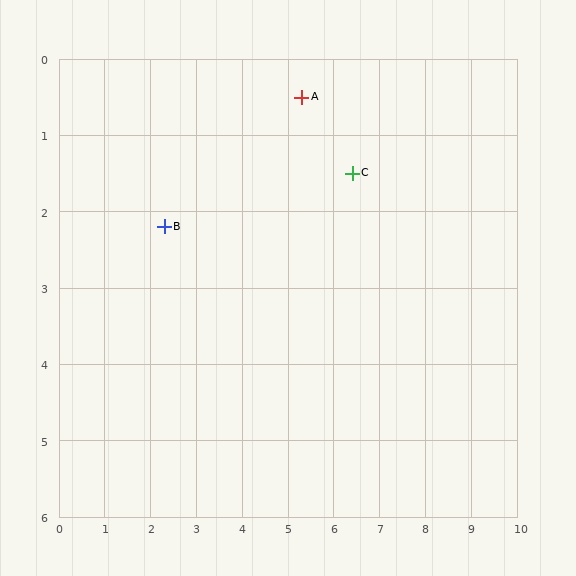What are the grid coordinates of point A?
Point A is at approximately (5.3, 0.5).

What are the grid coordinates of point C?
Point C is at approximately (6.4, 1.5).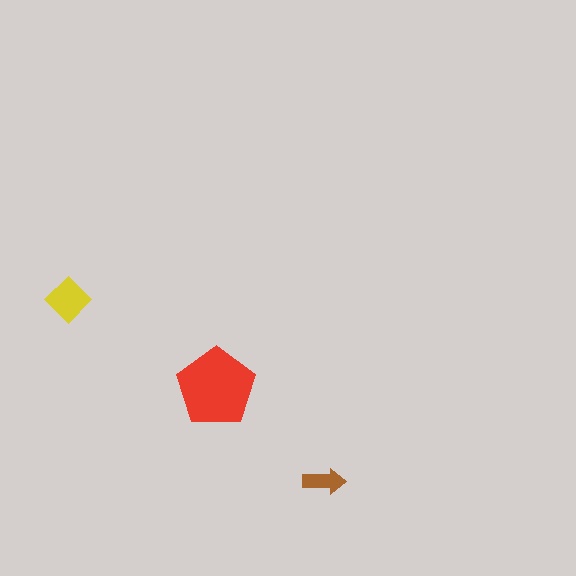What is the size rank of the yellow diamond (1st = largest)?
2nd.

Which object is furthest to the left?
The yellow diamond is leftmost.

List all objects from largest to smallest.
The red pentagon, the yellow diamond, the brown arrow.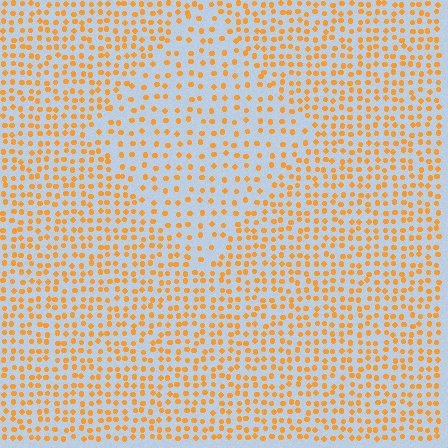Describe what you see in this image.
The image contains small orange elements arranged at two different densities. A diamond-shaped region is visible where the elements are less densely packed than the surrounding area.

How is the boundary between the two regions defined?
The boundary is defined by a change in element density (approximately 1.8x ratio). All elements are the same color, size, and shape.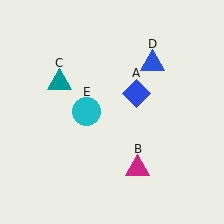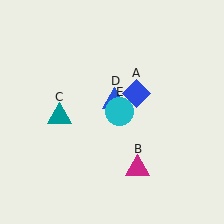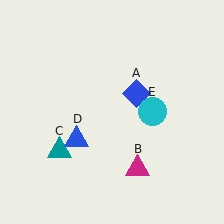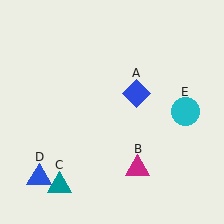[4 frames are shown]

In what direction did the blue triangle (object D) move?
The blue triangle (object D) moved down and to the left.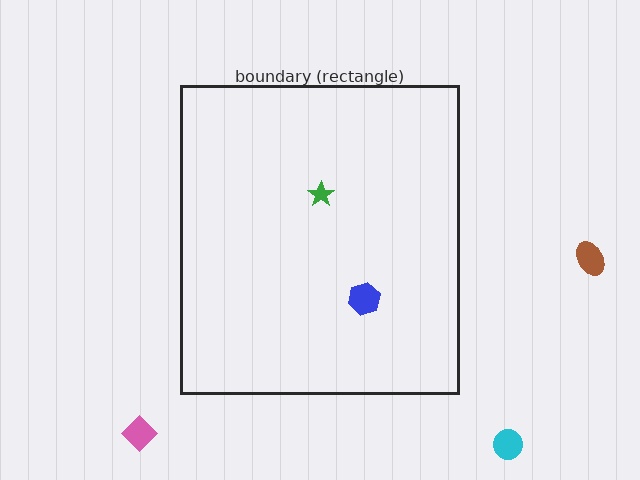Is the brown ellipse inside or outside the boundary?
Outside.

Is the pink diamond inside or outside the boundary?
Outside.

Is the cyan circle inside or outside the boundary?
Outside.